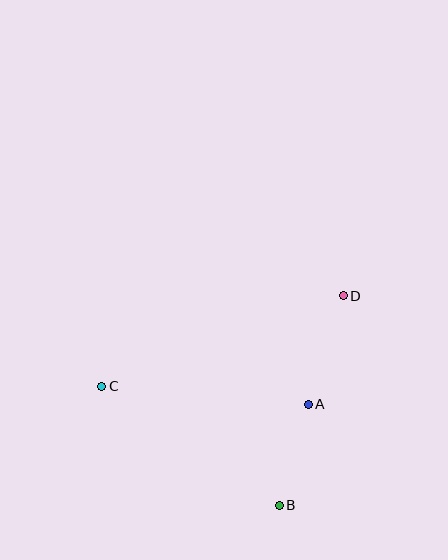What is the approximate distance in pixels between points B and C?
The distance between B and C is approximately 213 pixels.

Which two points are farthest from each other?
Points C and D are farthest from each other.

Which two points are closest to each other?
Points A and B are closest to each other.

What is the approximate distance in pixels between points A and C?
The distance between A and C is approximately 207 pixels.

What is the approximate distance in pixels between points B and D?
The distance between B and D is approximately 219 pixels.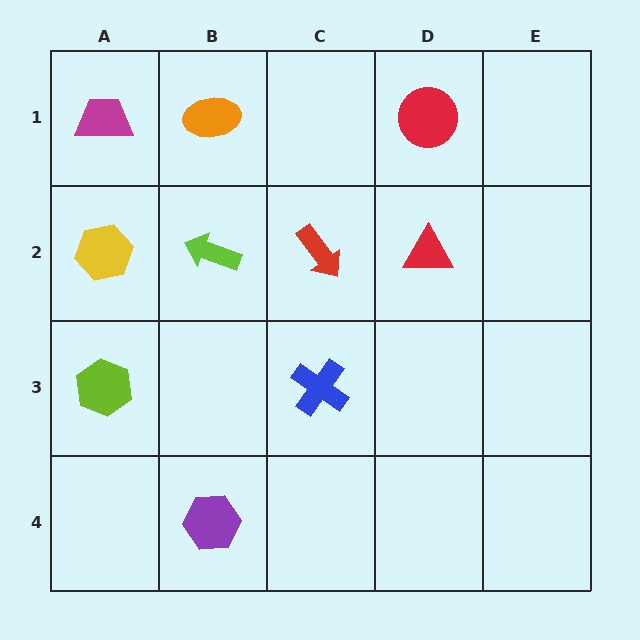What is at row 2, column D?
A red triangle.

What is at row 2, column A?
A yellow hexagon.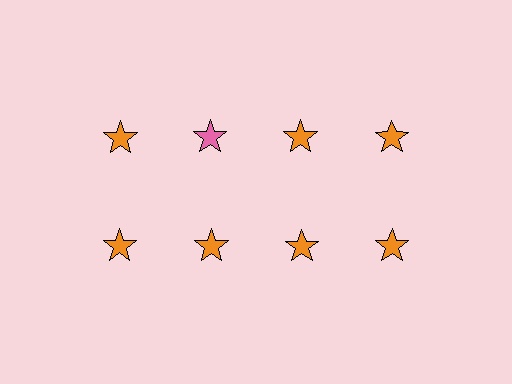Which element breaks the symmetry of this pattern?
The pink star in the top row, second from left column breaks the symmetry. All other shapes are orange stars.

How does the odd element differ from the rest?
It has a different color: pink instead of orange.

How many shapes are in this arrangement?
There are 8 shapes arranged in a grid pattern.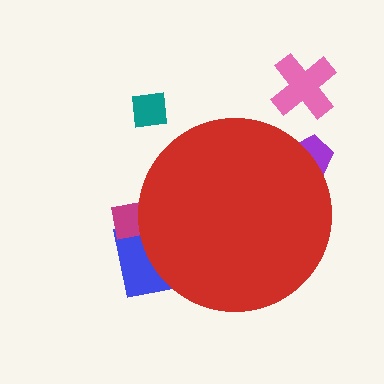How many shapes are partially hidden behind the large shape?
3 shapes are partially hidden.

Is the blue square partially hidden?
Yes, the blue square is partially hidden behind the red circle.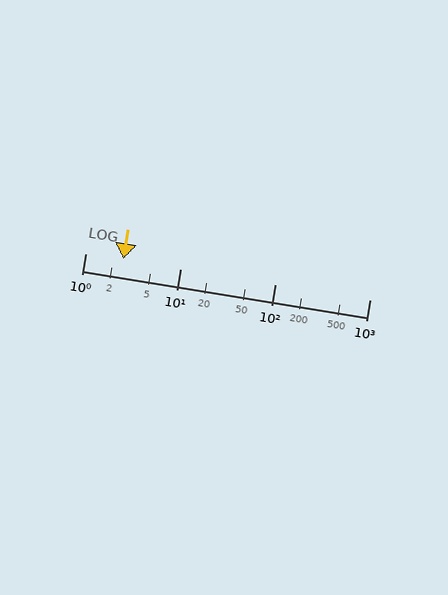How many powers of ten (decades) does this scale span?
The scale spans 3 decades, from 1 to 1000.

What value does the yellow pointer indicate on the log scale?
The pointer indicates approximately 2.5.